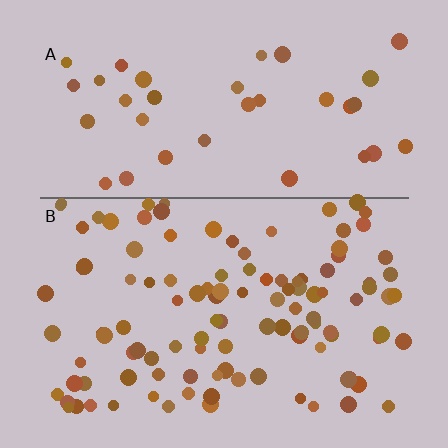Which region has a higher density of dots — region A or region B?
B (the bottom).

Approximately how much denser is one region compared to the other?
Approximately 2.8× — region B over region A.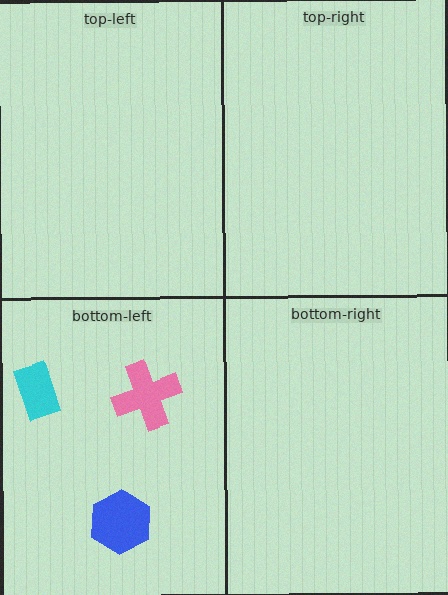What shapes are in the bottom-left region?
The cyan rectangle, the pink cross, the blue hexagon.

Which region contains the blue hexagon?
The bottom-left region.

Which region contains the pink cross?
The bottom-left region.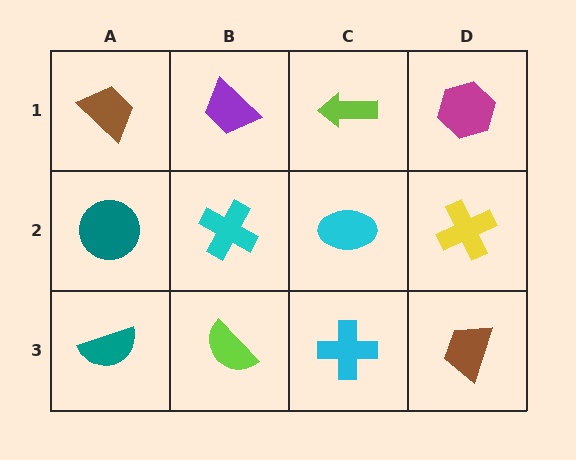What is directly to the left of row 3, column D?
A cyan cross.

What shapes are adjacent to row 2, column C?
A lime arrow (row 1, column C), a cyan cross (row 3, column C), a cyan cross (row 2, column B), a yellow cross (row 2, column D).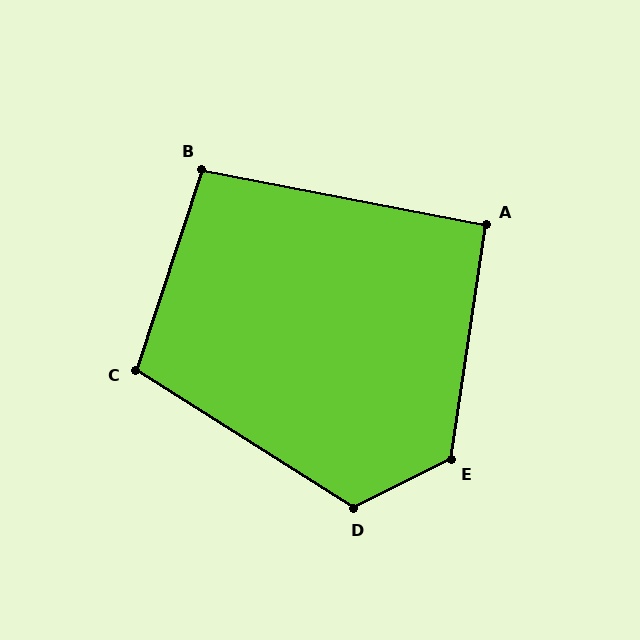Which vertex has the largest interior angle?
E, at approximately 125 degrees.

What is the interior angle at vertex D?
Approximately 121 degrees (obtuse).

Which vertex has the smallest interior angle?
A, at approximately 93 degrees.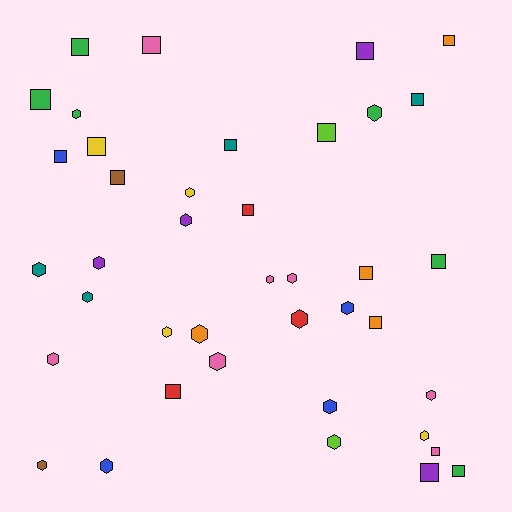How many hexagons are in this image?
There are 21 hexagons.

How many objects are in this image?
There are 40 objects.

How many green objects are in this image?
There are 6 green objects.